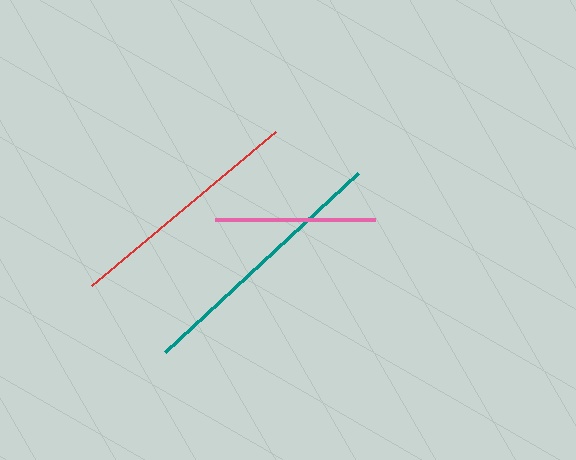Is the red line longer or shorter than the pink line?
The red line is longer than the pink line.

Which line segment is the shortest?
The pink line is the shortest at approximately 160 pixels.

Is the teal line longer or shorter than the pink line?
The teal line is longer than the pink line.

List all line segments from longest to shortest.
From longest to shortest: teal, red, pink.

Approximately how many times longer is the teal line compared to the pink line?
The teal line is approximately 1.6 times the length of the pink line.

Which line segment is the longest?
The teal line is the longest at approximately 263 pixels.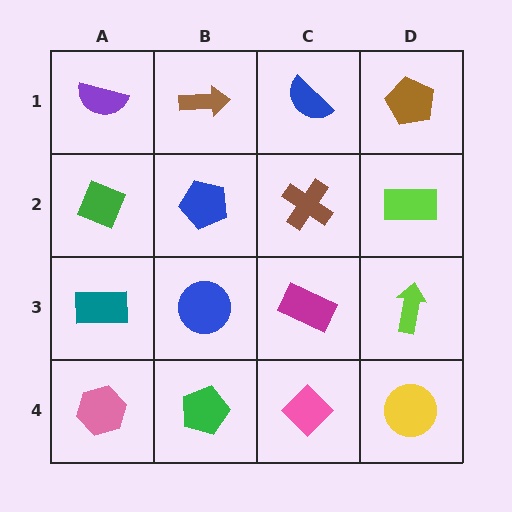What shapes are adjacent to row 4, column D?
A lime arrow (row 3, column D), a pink diamond (row 4, column C).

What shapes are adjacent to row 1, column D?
A lime rectangle (row 2, column D), a blue semicircle (row 1, column C).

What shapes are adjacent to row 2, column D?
A brown pentagon (row 1, column D), a lime arrow (row 3, column D), a brown cross (row 2, column C).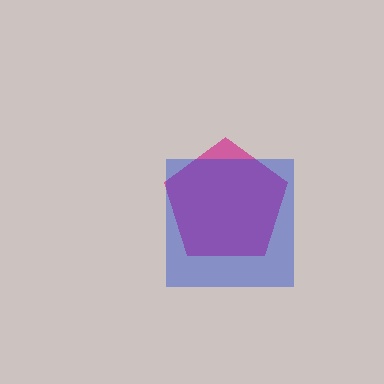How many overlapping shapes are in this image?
There are 2 overlapping shapes in the image.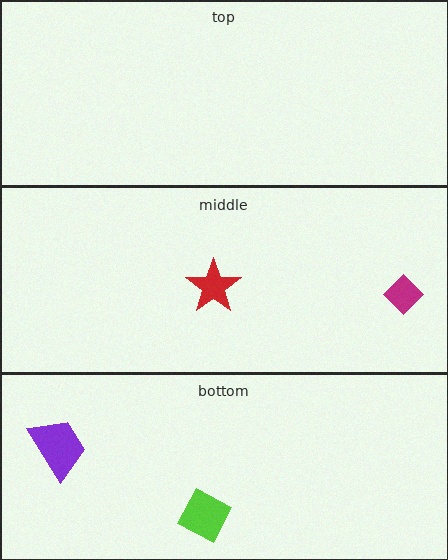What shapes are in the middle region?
The red star, the magenta diamond.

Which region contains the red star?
The middle region.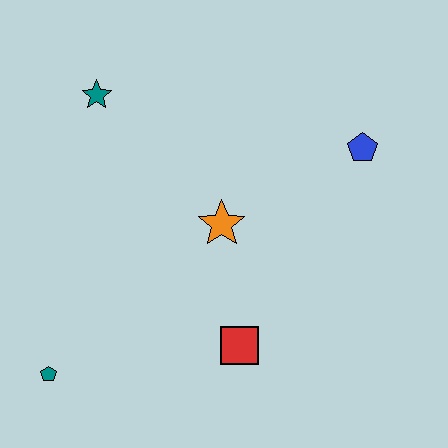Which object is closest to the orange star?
The red square is closest to the orange star.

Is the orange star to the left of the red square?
Yes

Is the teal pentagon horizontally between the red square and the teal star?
No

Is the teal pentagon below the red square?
Yes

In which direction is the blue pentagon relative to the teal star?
The blue pentagon is to the right of the teal star.